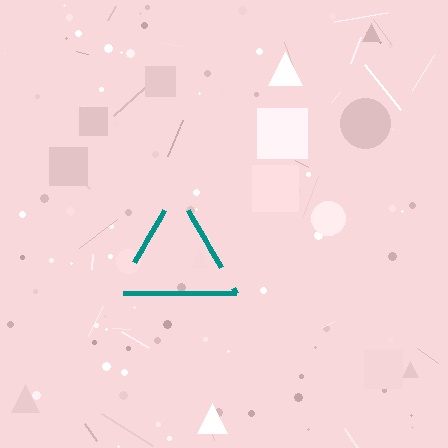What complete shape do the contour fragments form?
The contour fragments form a triangle.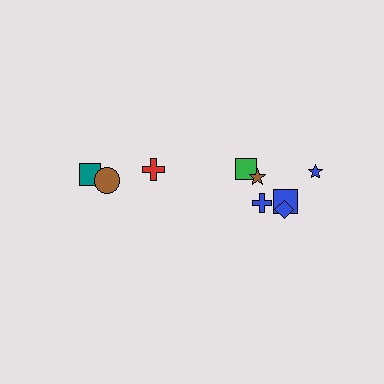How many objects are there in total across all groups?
There are 10 objects.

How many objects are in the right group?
There are 6 objects.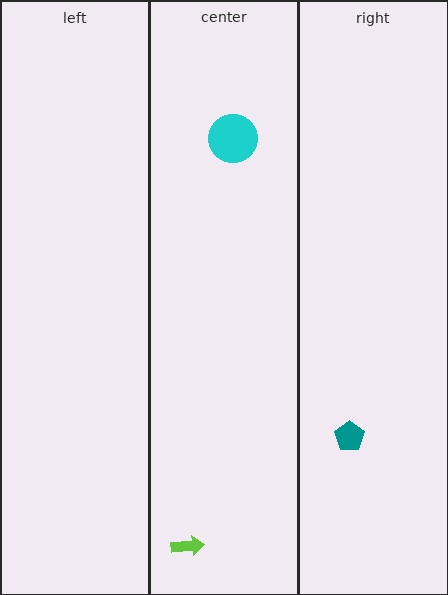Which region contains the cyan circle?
The center region.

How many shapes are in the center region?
2.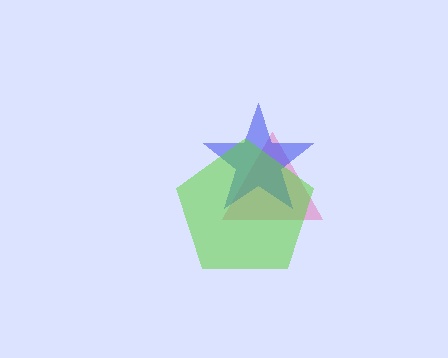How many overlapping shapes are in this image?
There are 3 overlapping shapes in the image.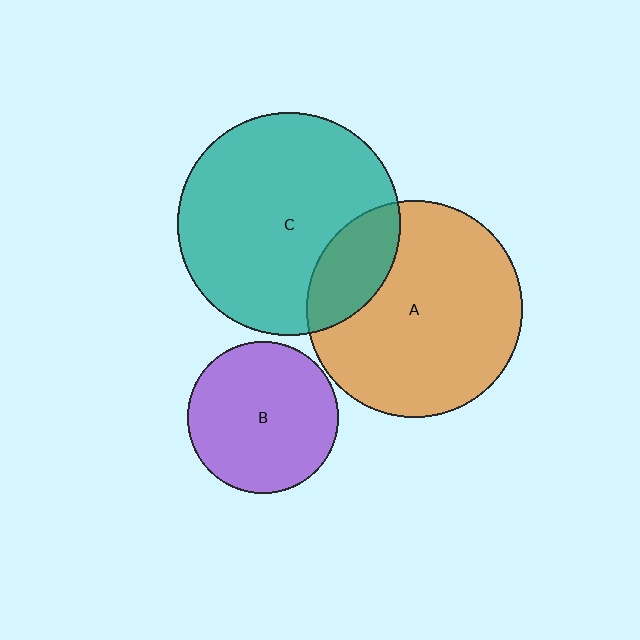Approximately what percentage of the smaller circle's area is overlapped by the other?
Approximately 20%.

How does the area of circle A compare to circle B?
Approximately 2.0 times.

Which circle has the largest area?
Circle C (teal).